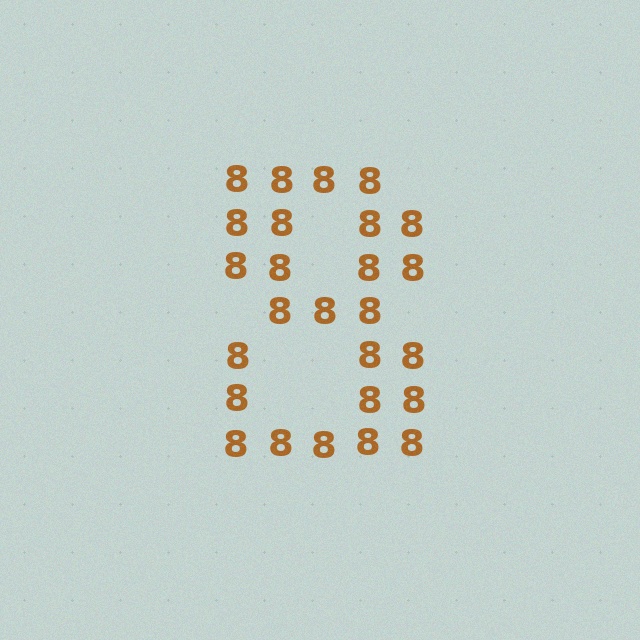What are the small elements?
The small elements are digit 8's.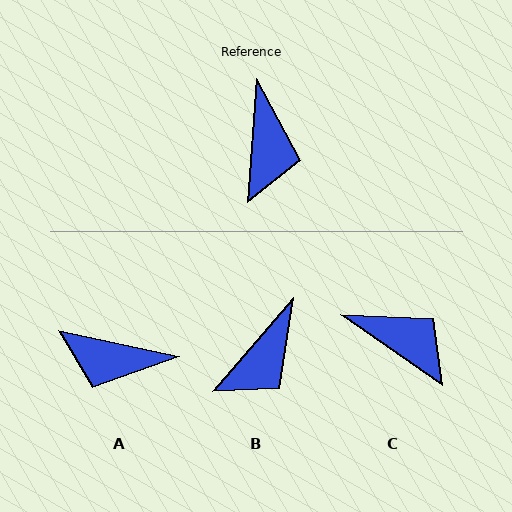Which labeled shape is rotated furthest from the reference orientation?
A, about 98 degrees away.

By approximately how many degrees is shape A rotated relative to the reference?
Approximately 98 degrees clockwise.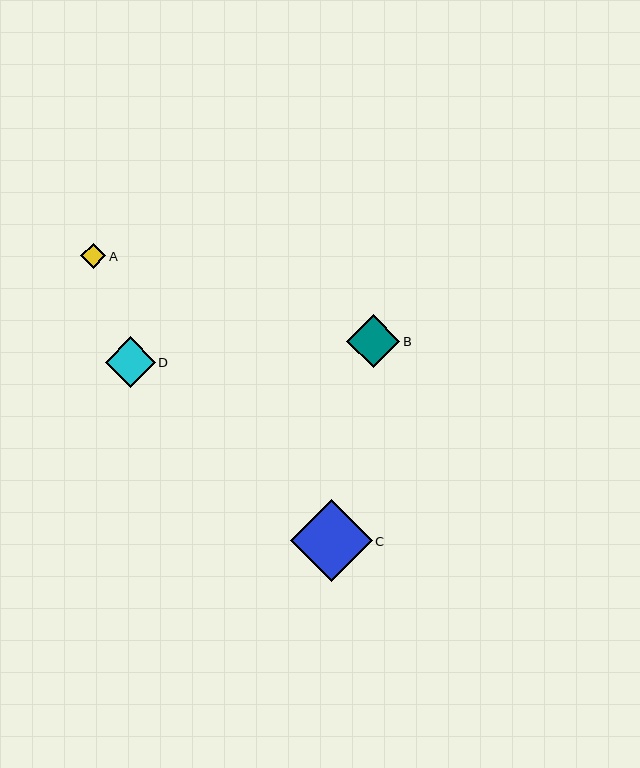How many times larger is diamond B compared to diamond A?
Diamond B is approximately 2.1 times the size of diamond A.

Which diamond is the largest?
Diamond C is the largest with a size of approximately 82 pixels.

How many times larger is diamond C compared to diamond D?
Diamond C is approximately 1.6 times the size of diamond D.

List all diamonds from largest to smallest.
From largest to smallest: C, B, D, A.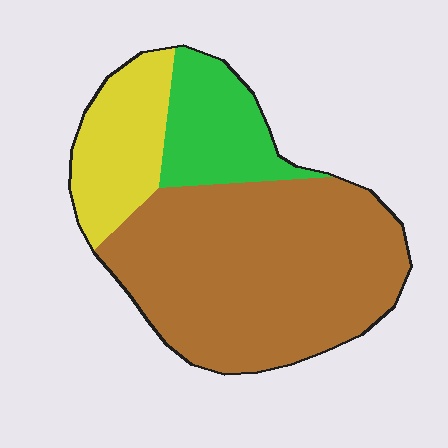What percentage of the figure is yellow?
Yellow takes up about one fifth (1/5) of the figure.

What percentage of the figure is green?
Green covers around 20% of the figure.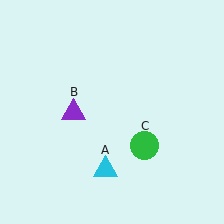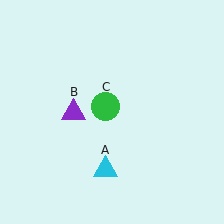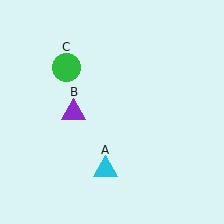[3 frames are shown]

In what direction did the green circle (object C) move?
The green circle (object C) moved up and to the left.